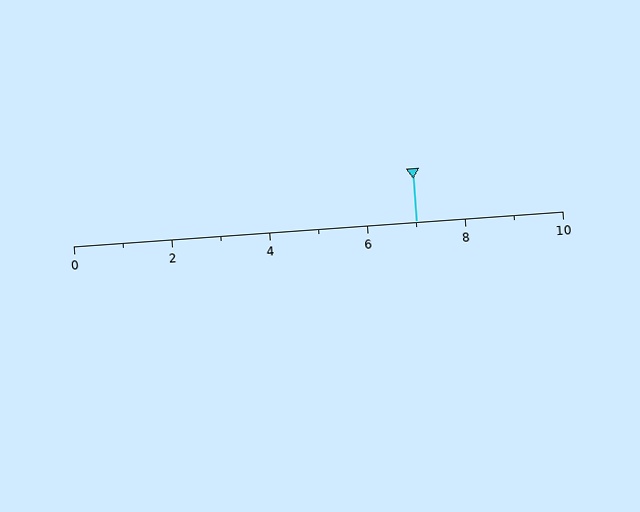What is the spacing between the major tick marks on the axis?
The major ticks are spaced 2 apart.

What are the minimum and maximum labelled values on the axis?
The axis runs from 0 to 10.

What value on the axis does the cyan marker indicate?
The marker indicates approximately 7.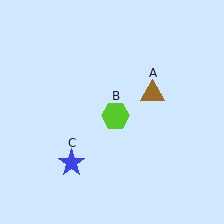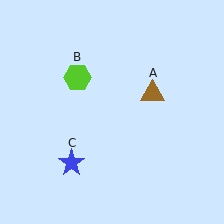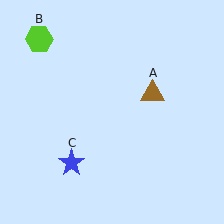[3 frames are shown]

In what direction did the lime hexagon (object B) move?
The lime hexagon (object B) moved up and to the left.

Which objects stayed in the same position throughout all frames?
Brown triangle (object A) and blue star (object C) remained stationary.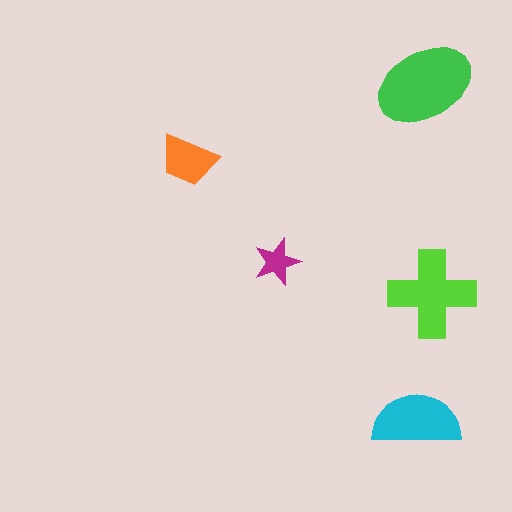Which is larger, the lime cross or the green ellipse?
The green ellipse.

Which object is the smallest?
The magenta star.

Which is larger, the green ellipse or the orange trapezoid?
The green ellipse.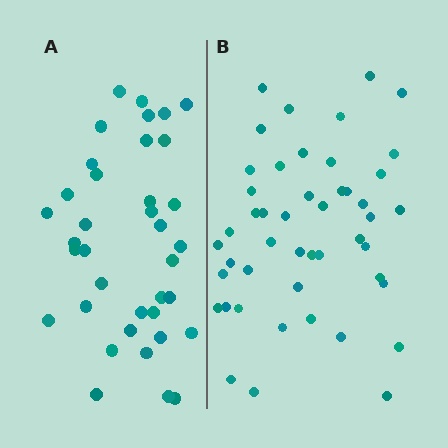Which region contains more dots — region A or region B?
Region B (the right region) has more dots.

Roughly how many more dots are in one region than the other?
Region B has roughly 10 or so more dots than region A.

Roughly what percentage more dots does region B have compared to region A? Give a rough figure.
About 25% more.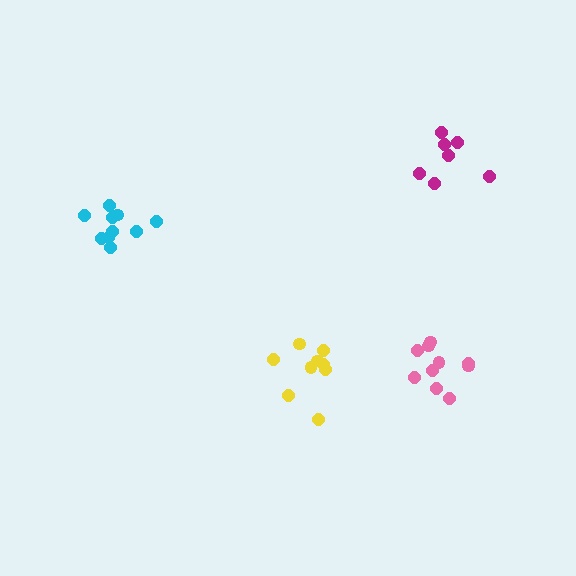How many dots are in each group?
Group 1: 7 dots, Group 2: 9 dots, Group 3: 10 dots, Group 4: 10 dots (36 total).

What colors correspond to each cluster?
The clusters are colored: magenta, yellow, pink, cyan.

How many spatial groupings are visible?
There are 4 spatial groupings.